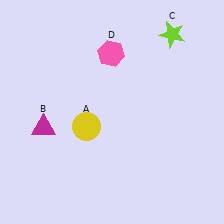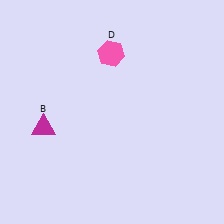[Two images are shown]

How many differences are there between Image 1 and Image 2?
There are 2 differences between the two images.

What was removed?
The yellow circle (A), the lime star (C) were removed in Image 2.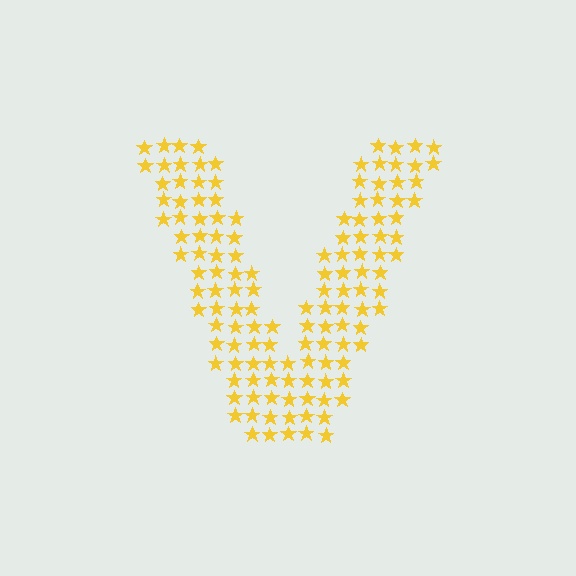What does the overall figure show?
The overall figure shows the letter V.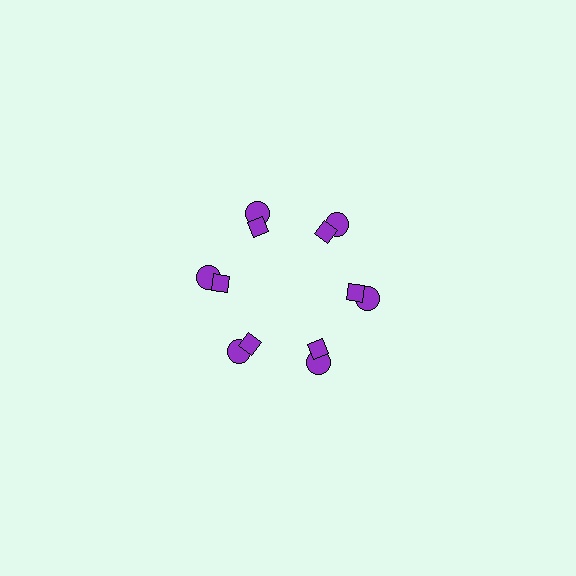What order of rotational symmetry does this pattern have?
This pattern has 6-fold rotational symmetry.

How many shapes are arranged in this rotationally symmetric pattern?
There are 12 shapes, arranged in 6 groups of 2.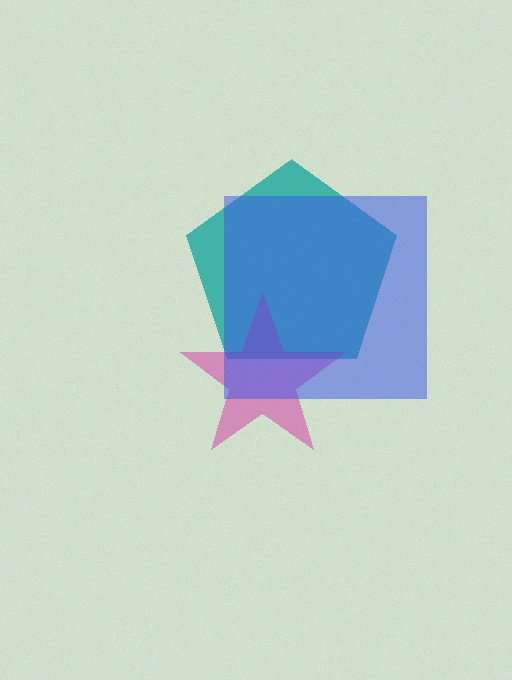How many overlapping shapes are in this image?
There are 3 overlapping shapes in the image.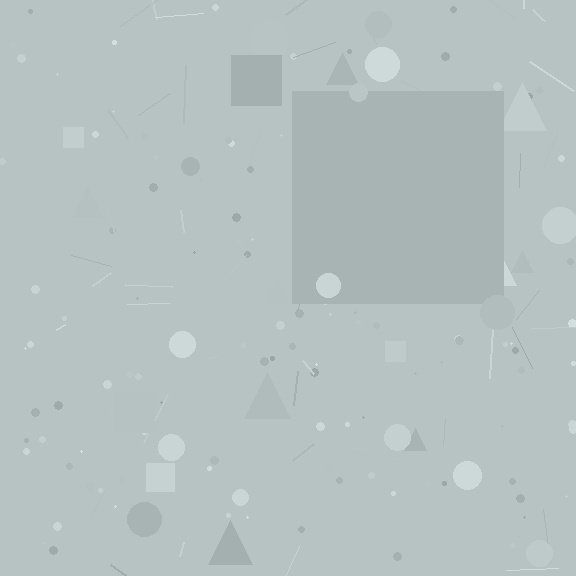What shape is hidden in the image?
A square is hidden in the image.